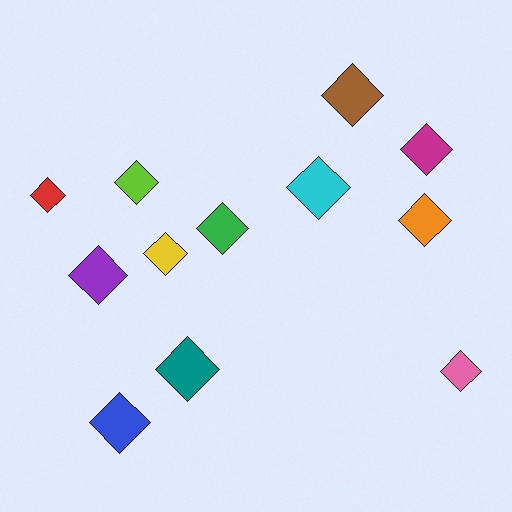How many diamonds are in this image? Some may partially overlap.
There are 12 diamonds.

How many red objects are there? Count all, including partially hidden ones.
There is 1 red object.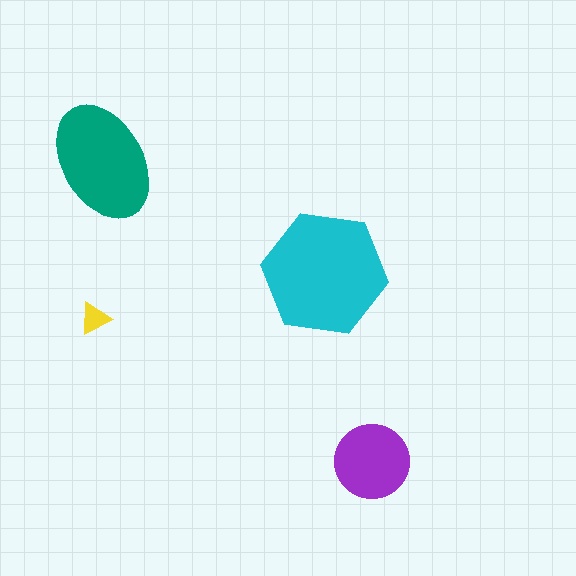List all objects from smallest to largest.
The yellow triangle, the purple circle, the teal ellipse, the cyan hexagon.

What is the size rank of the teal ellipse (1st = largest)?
2nd.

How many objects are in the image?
There are 4 objects in the image.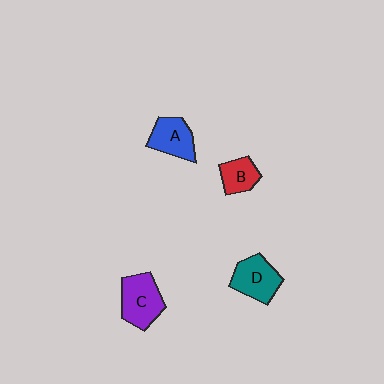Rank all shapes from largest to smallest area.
From largest to smallest: C (purple), D (teal), A (blue), B (red).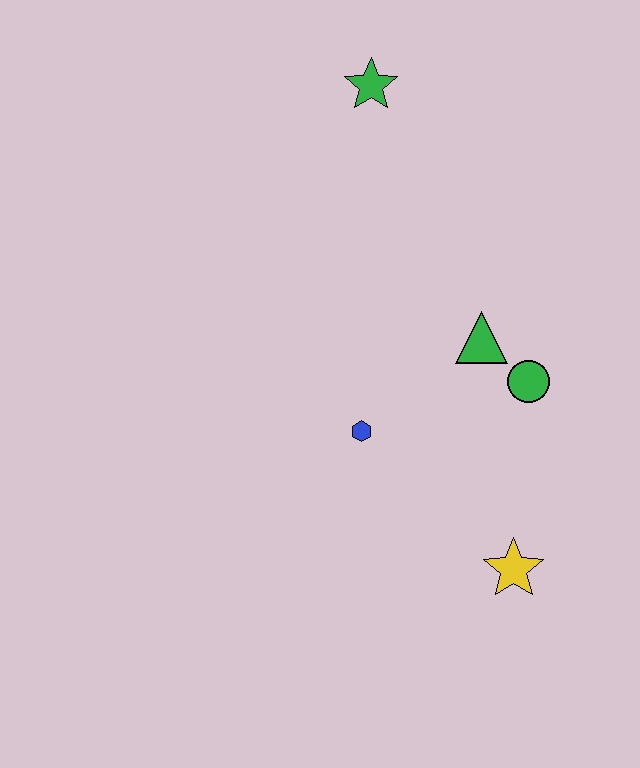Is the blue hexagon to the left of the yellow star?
Yes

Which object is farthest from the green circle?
The green star is farthest from the green circle.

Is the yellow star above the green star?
No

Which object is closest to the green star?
The green triangle is closest to the green star.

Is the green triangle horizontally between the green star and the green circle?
Yes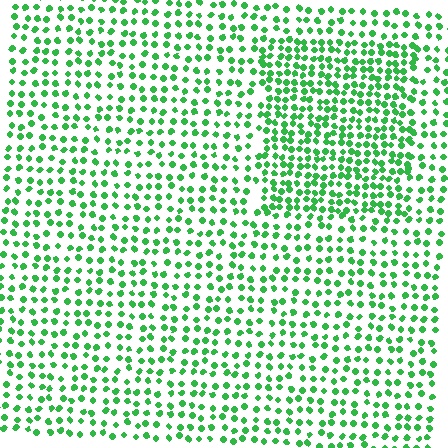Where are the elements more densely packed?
The elements are more densely packed inside the rectangle boundary.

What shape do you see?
I see a rectangle.